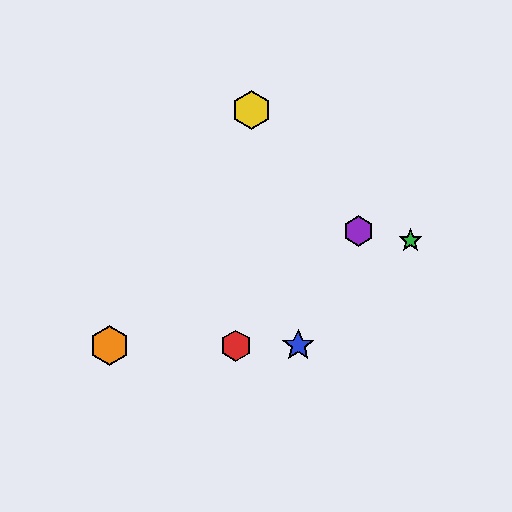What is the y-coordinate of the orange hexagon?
The orange hexagon is at y≈346.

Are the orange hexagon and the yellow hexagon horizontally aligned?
No, the orange hexagon is at y≈346 and the yellow hexagon is at y≈110.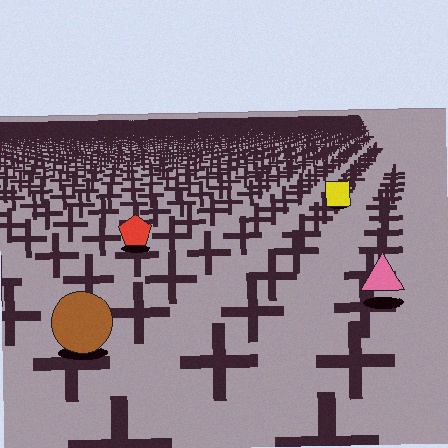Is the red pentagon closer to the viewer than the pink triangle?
No. The pink triangle is closer — you can tell from the texture gradient: the ground texture is coarser near it.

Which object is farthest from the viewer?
The yellow square is farthest from the viewer. It appears smaller and the ground texture around it is denser.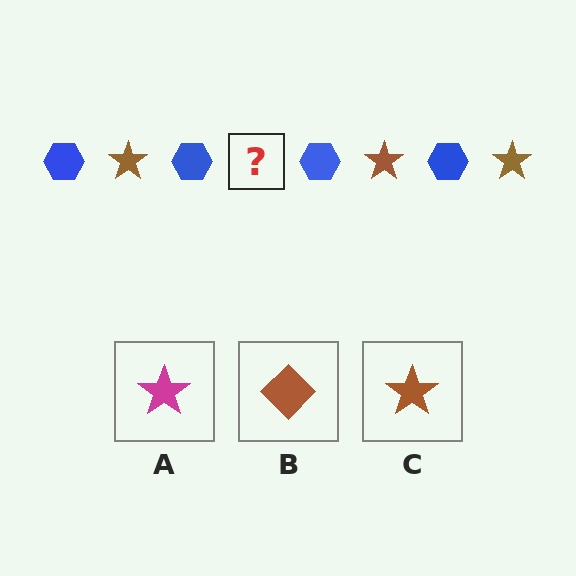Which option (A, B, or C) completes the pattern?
C.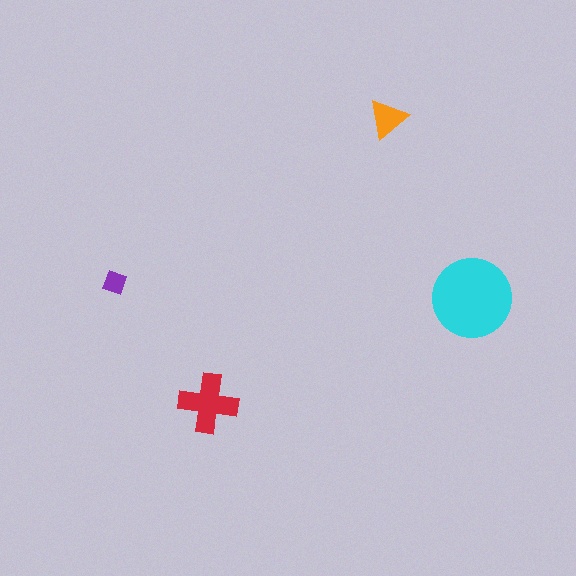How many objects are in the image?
There are 4 objects in the image.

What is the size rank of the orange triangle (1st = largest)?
3rd.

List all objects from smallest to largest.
The purple diamond, the orange triangle, the red cross, the cyan circle.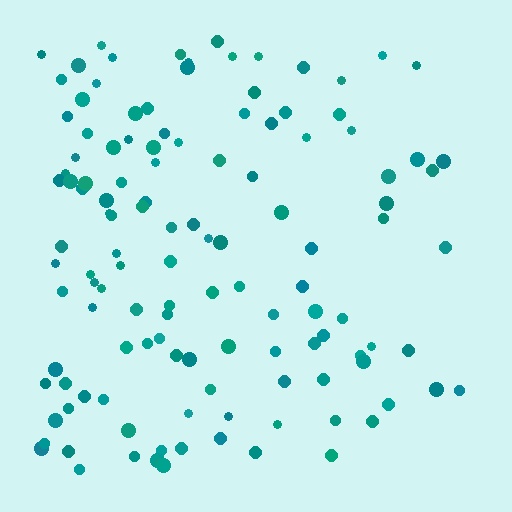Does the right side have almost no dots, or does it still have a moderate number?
Still a moderate number, just noticeably fewer than the left.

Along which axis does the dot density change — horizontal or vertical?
Horizontal.